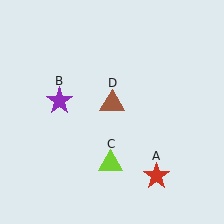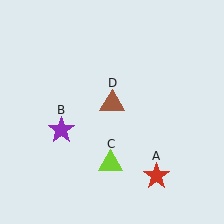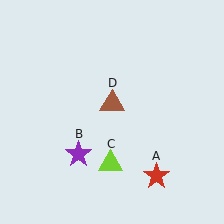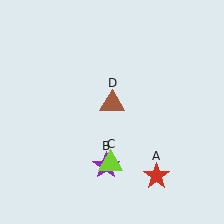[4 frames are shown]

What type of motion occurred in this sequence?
The purple star (object B) rotated counterclockwise around the center of the scene.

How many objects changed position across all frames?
1 object changed position: purple star (object B).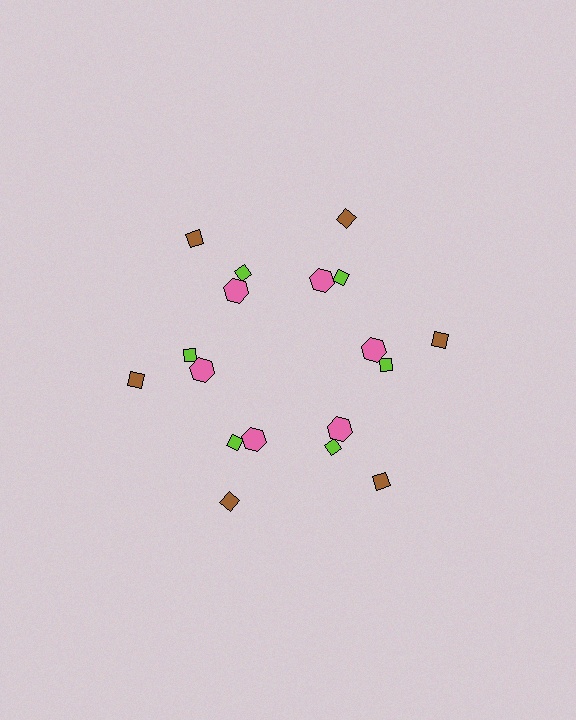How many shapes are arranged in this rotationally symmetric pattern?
There are 18 shapes, arranged in 6 groups of 3.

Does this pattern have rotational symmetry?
Yes, this pattern has 6-fold rotational symmetry. It looks the same after rotating 60 degrees around the center.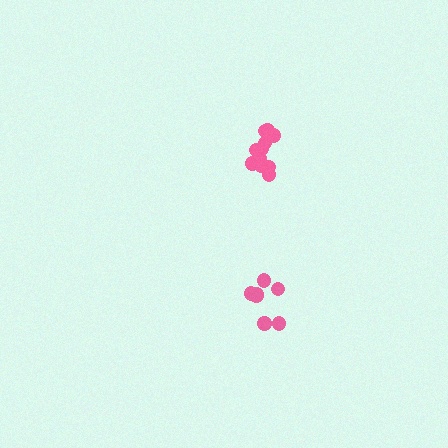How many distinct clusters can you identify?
There are 2 distinct clusters.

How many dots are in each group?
Group 1: 7 dots, Group 2: 11 dots (18 total).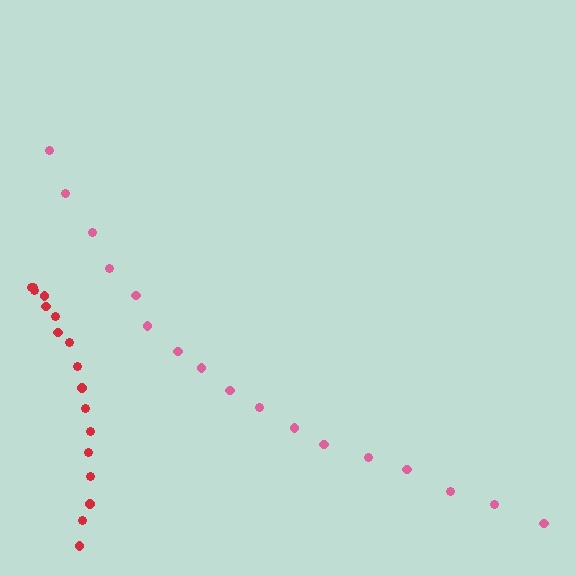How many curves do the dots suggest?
There are 2 distinct paths.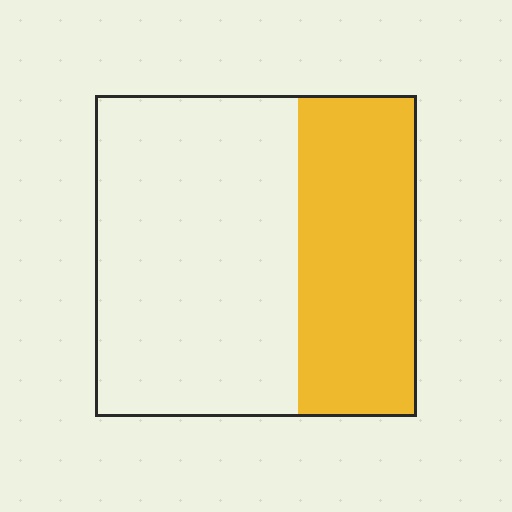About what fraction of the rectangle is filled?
About three eighths (3/8).